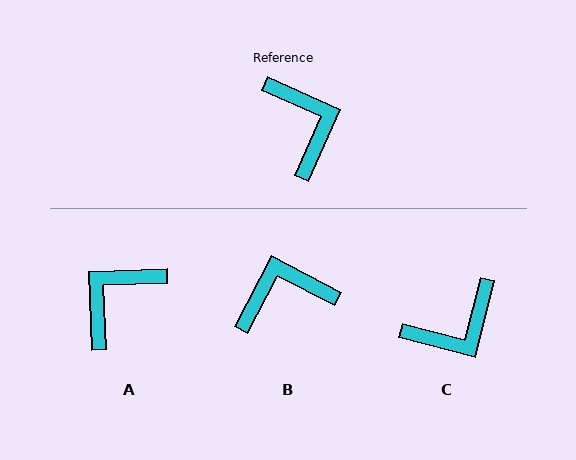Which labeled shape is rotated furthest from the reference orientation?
A, about 116 degrees away.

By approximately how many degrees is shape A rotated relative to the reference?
Approximately 116 degrees counter-clockwise.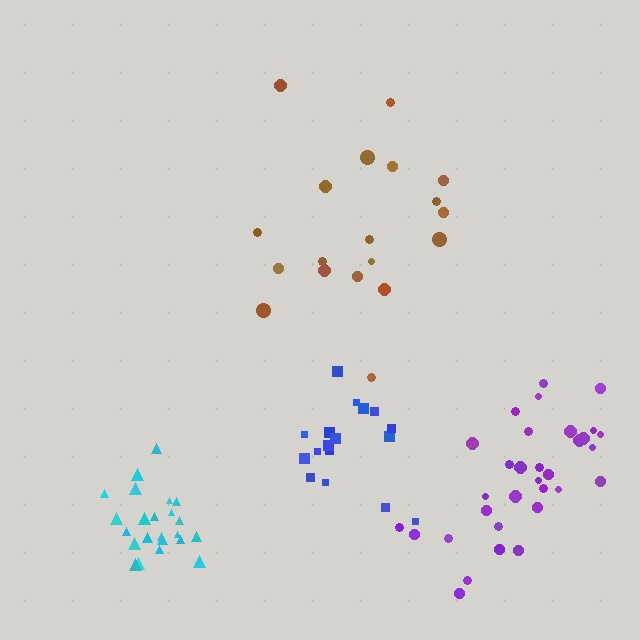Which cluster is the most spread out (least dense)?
Brown.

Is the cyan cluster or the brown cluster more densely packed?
Cyan.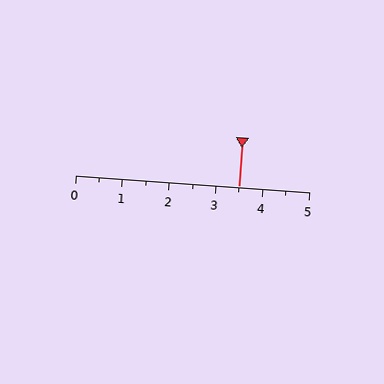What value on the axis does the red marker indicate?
The marker indicates approximately 3.5.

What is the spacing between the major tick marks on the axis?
The major ticks are spaced 1 apart.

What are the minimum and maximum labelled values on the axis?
The axis runs from 0 to 5.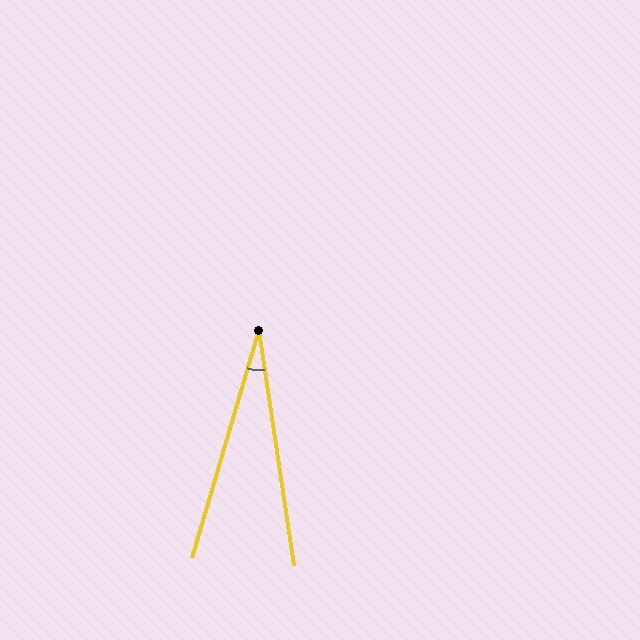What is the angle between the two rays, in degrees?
Approximately 25 degrees.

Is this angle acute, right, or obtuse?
It is acute.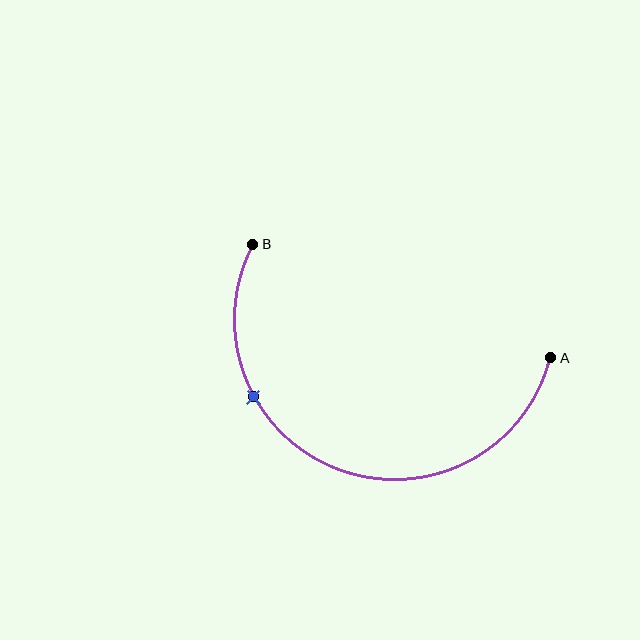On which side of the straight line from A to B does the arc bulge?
The arc bulges below the straight line connecting A and B.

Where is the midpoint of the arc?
The arc midpoint is the point on the curve farthest from the straight line joining A and B. It sits below that line.